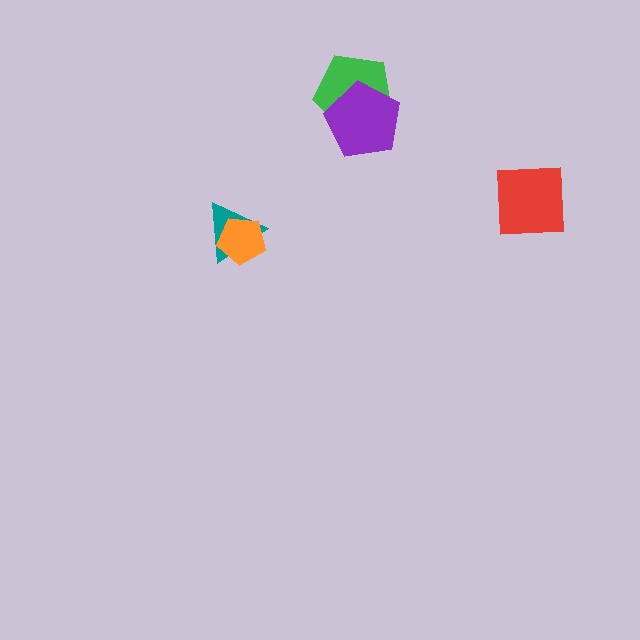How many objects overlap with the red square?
0 objects overlap with the red square.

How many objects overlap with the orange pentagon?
1 object overlaps with the orange pentagon.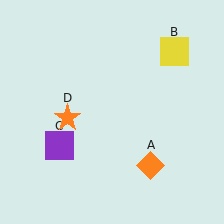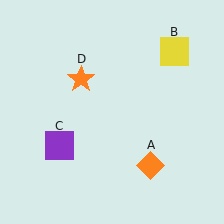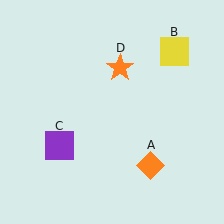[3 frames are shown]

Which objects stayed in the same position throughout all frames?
Orange diamond (object A) and yellow square (object B) and purple square (object C) remained stationary.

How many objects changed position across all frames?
1 object changed position: orange star (object D).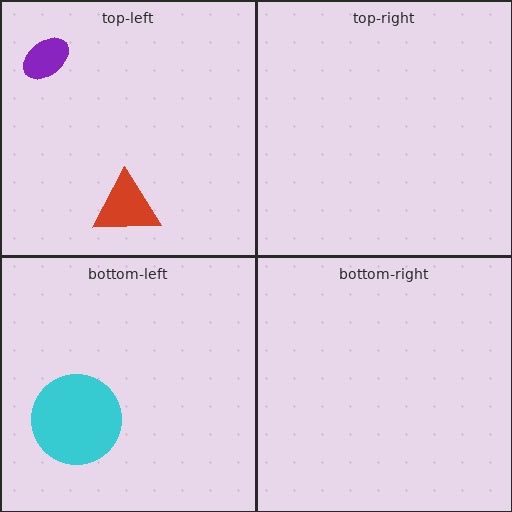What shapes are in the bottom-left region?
The cyan circle.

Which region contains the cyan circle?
The bottom-left region.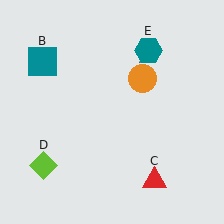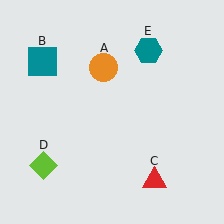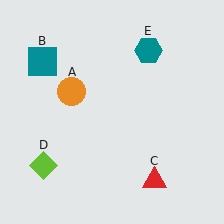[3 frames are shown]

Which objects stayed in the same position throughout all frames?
Teal square (object B) and red triangle (object C) and lime diamond (object D) and teal hexagon (object E) remained stationary.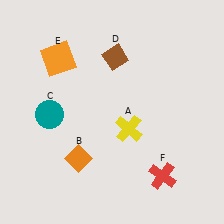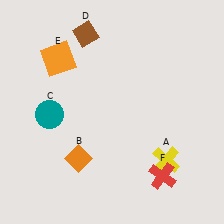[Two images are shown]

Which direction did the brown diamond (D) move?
The brown diamond (D) moved left.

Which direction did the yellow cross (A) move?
The yellow cross (A) moved right.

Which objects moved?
The objects that moved are: the yellow cross (A), the brown diamond (D).